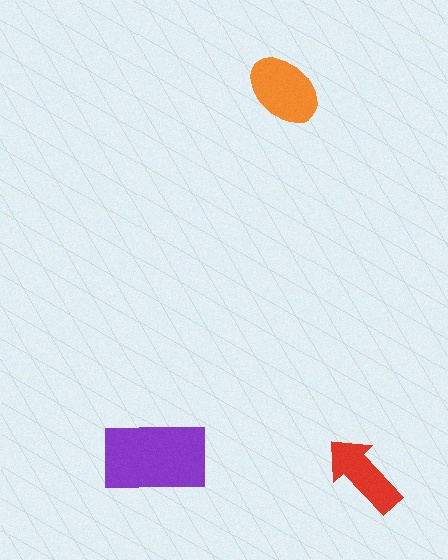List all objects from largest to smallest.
The purple rectangle, the orange ellipse, the red arrow.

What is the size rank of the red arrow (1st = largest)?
3rd.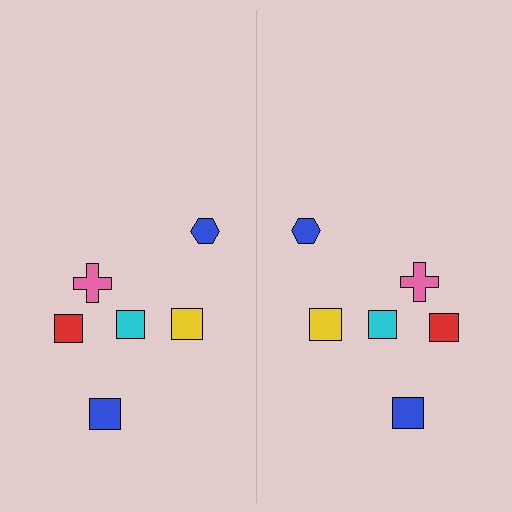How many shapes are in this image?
There are 12 shapes in this image.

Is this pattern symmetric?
Yes, this pattern has bilateral (reflection) symmetry.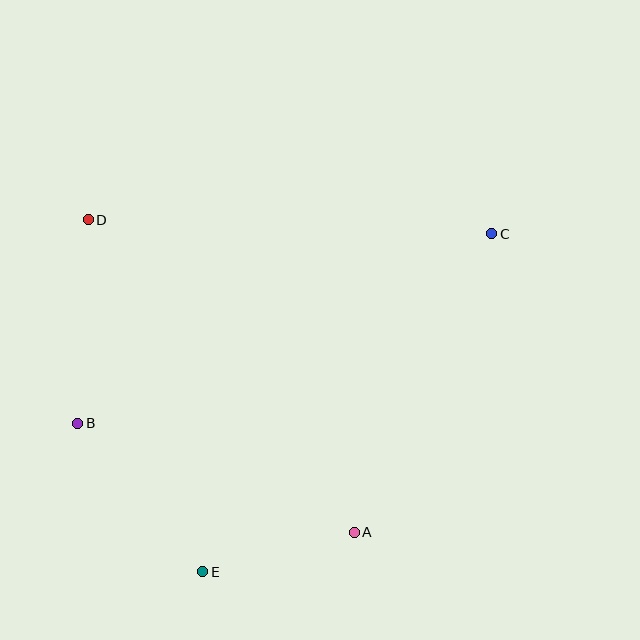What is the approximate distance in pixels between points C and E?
The distance between C and E is approximately 444 pixels.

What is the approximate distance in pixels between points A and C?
The distance between A and C is approximately 328 pixels.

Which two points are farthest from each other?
Points B and C are farthest from each other.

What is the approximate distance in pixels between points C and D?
The distance between C and D is approximately 404 pixels.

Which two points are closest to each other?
Points A and E are closest to each other.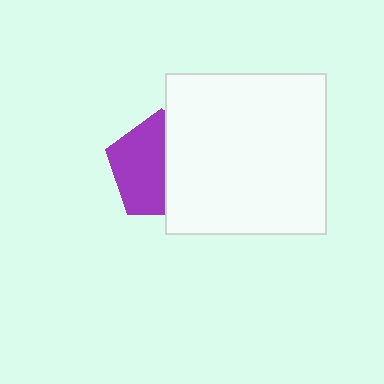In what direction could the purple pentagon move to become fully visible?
The purple pentagon could move left. That would shift it out from behind the white square entirely.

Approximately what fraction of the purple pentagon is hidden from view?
Roughly 45% of the purple pentagon is hidden behind the white square.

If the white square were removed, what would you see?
You would see the complete purple pentagon.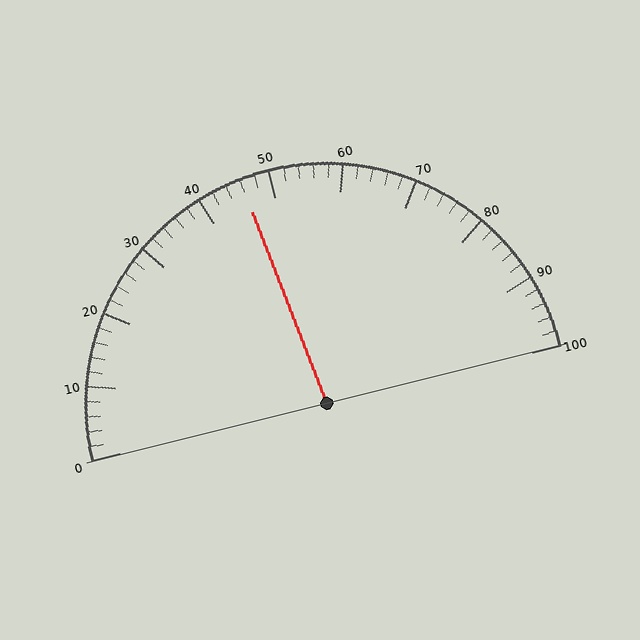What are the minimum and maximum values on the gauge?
The gauge ranges from 0 to 100.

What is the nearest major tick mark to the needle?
The nearest major tick mark is 50.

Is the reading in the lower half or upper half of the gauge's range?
The reading is in the lower half of the range (0 to 100).